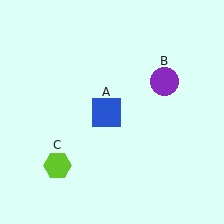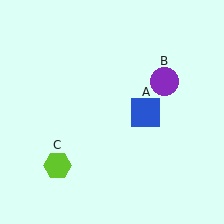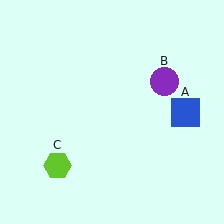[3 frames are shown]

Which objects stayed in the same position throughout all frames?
Purple circle (object B) and lime hexagon (object C) remained stationary.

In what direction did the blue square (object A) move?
The blue square (object A) moved right.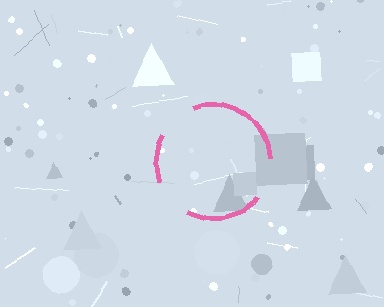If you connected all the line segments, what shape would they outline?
They would outline a circle.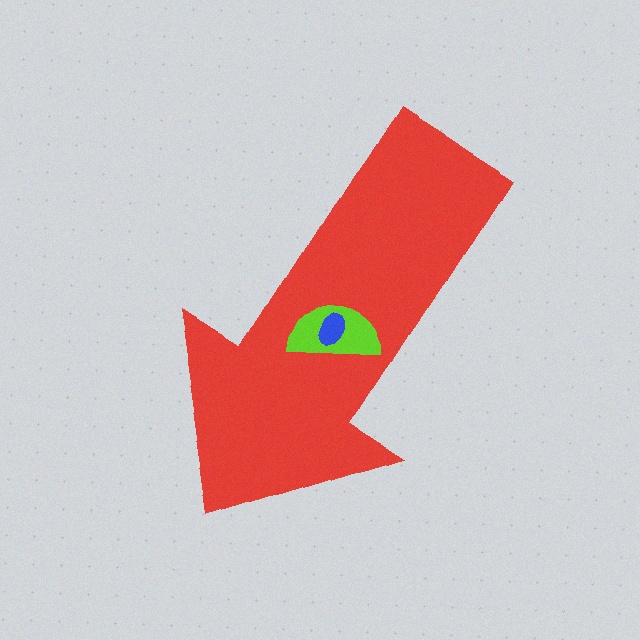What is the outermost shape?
The red arrow.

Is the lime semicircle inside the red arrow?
Yes.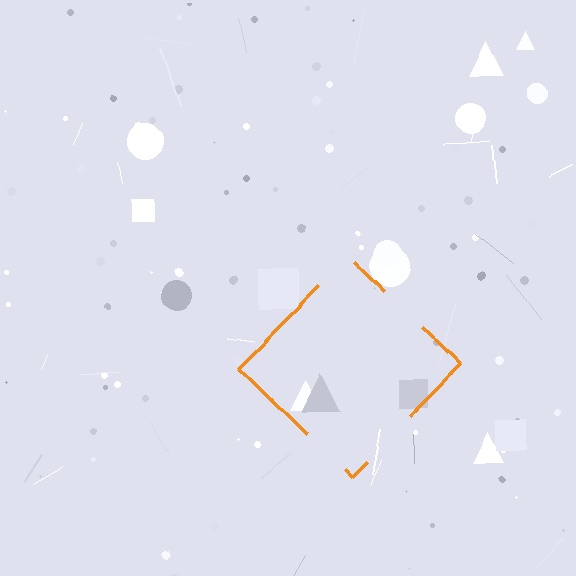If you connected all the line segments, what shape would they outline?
They would outline a diamond.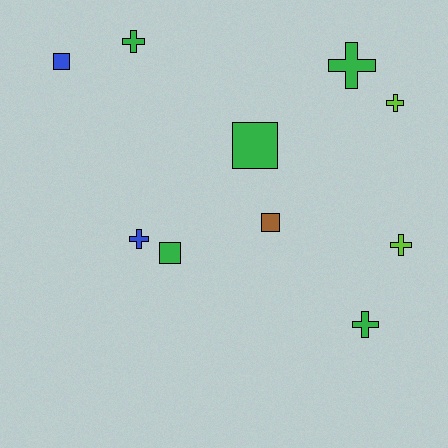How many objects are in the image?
There are 10 objects.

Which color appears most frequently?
Green, with 5 objects.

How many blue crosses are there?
There is 1 blue cross.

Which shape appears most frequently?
Cross, with 6 objects.